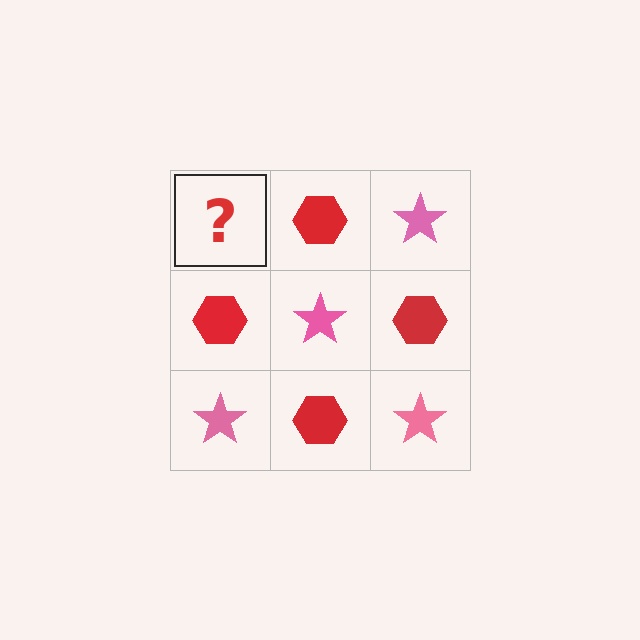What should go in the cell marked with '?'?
The missing cell should contain a pink star.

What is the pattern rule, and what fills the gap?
The rule is that it alternates pink star and red hexagon in a checkerboard pattern. The gap should be filled with a pink star.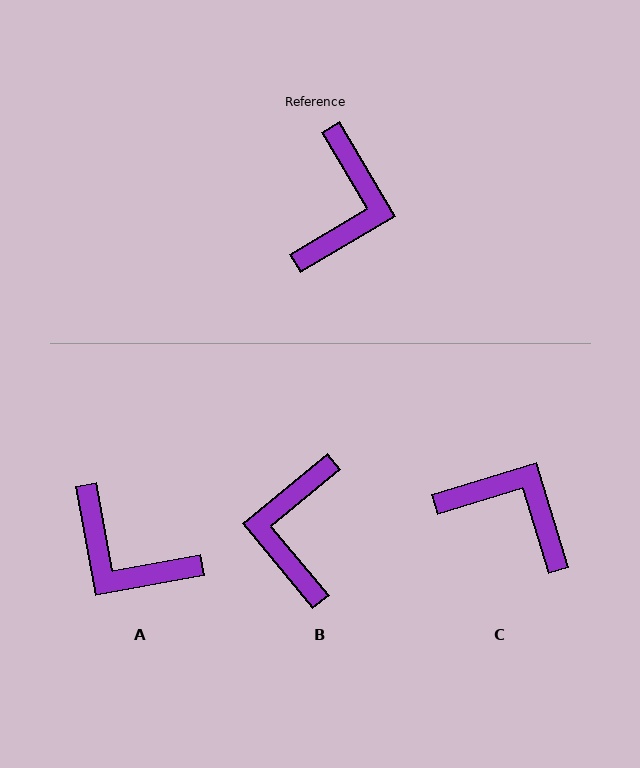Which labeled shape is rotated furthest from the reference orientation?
B, about 171 degrees away.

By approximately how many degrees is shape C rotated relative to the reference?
Approximately 76 degrees counter-clockwise.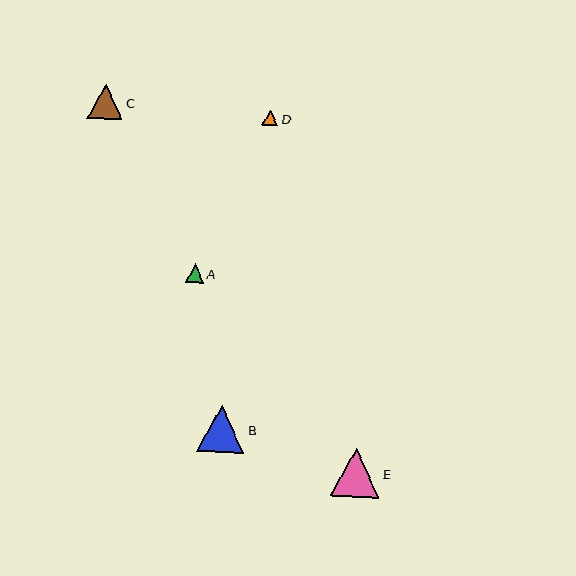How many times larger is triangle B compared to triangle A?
Triangle B is approximately 2.6 times the size of triangle A.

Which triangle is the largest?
Triangle E is the largest with a size of approximately 49 pixels.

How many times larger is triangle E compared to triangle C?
Triangle E is approximately 1.4 times the size of triangle C.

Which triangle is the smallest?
Triangle D is the smallest with a size of approximately 16 pixels.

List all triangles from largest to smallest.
From largest to smallest: E, B, C, A, D.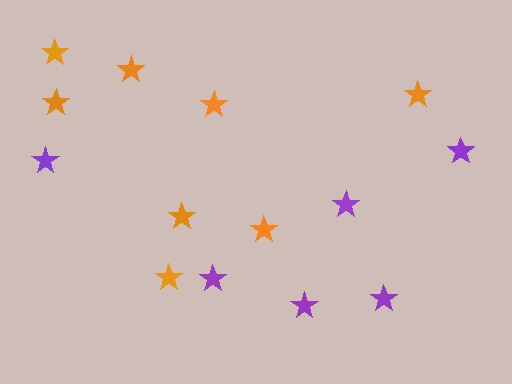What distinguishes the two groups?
There are 2 groups: one group of orange stars (8) and one group of purple stars (6).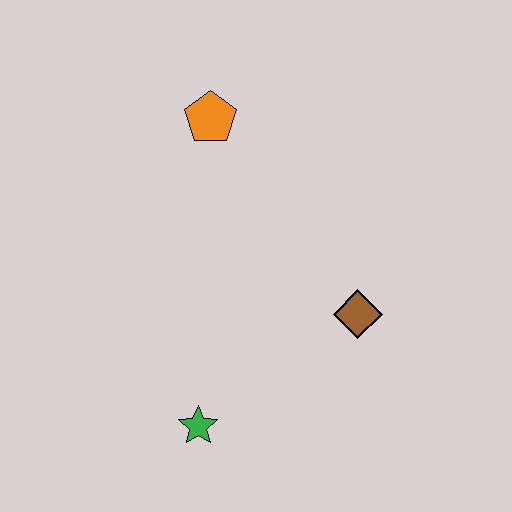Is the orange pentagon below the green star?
No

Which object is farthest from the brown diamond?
The orange pentagon is farthest from the brown diamond.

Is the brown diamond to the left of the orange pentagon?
No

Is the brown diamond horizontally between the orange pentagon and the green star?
No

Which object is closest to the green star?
The brown diamond is closest to the green star.